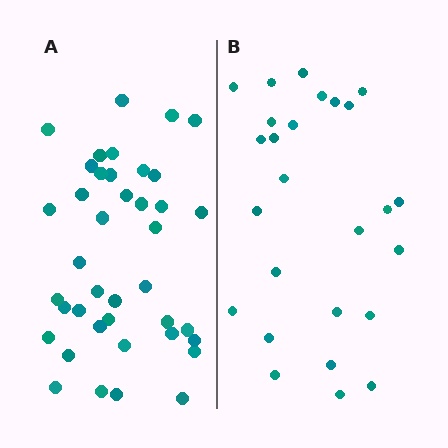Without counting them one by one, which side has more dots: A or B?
Region A (the left region) has more dots.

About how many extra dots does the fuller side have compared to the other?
Region A has approximately 15 more dots than region B.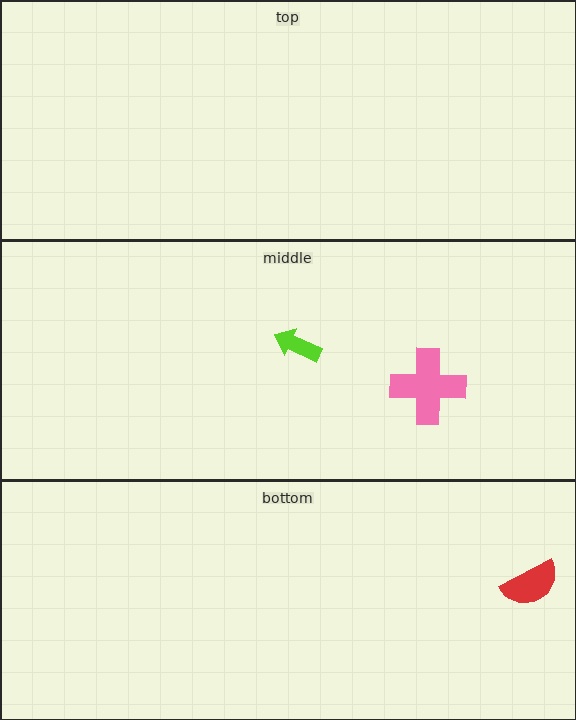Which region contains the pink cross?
The middle region.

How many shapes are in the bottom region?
1.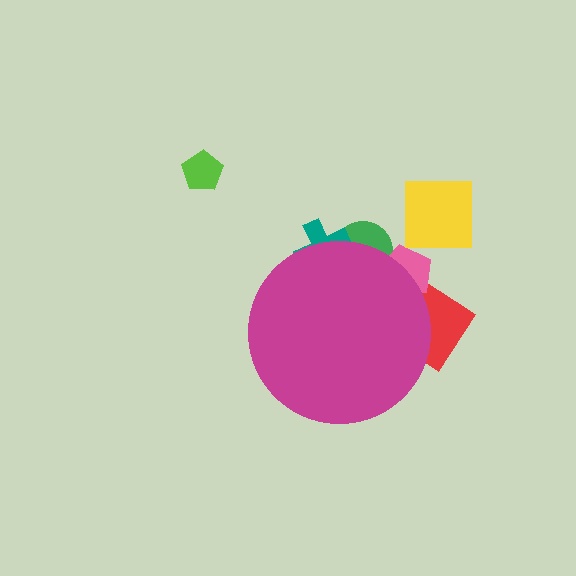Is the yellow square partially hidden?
No, the yellow square is fully visible.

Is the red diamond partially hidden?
Yes, the red diamond is partially hidden behind the magenta circle.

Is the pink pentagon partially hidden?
Yes, the pink pentagon is partially hidden behind the magenta circle.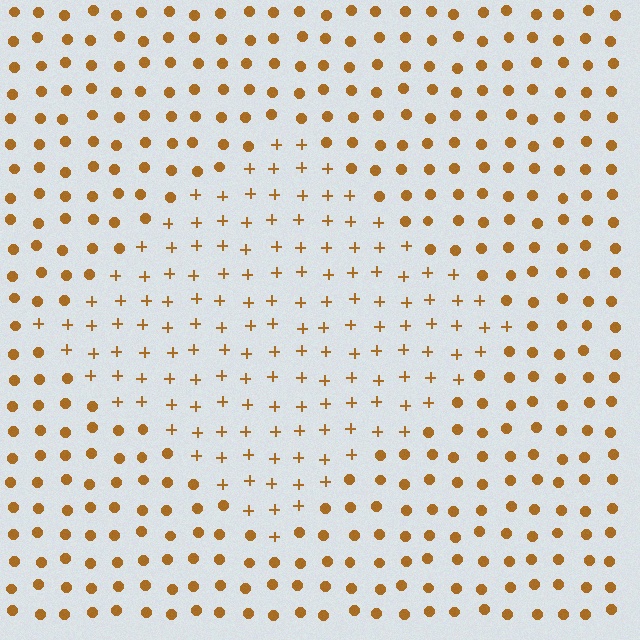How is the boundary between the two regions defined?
The boundary is defined by a change in element shape: plus signs inside vs. circles outside. All elements share the same color and spacing.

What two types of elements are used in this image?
The image uses plus signs inside the diamond region and circles outside it.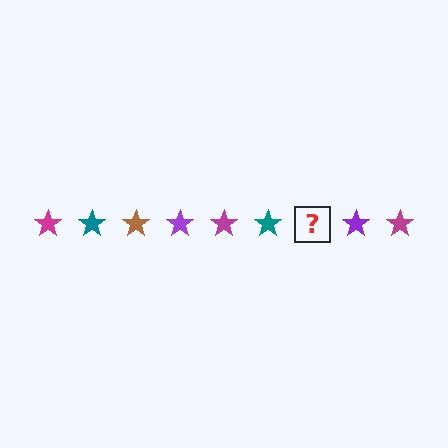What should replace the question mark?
The question mark should be replaced with a brown star.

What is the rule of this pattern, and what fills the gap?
The rule is that the pattern cycles through magenta, teal, brown, purple stars. The gap should be filled with a brown star.